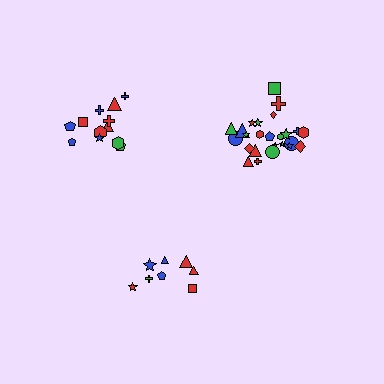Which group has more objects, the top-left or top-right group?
The top-right group.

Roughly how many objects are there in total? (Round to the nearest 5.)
Roughly 45 objects in total.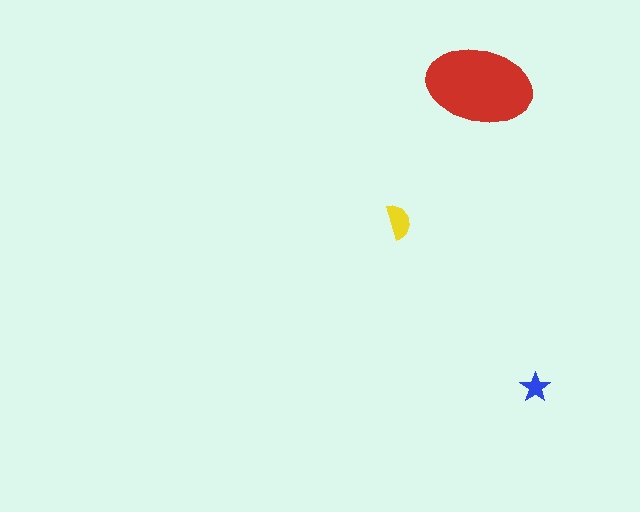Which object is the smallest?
The blue star.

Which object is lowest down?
The blue star is bottommost.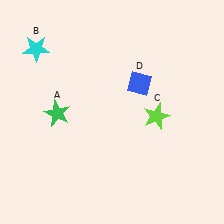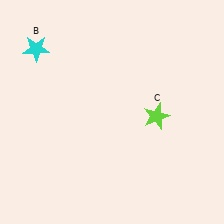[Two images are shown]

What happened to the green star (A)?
The green star (A) was removed in Image 2. It was in the bottom-left area of Image 1.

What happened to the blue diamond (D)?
The blue diamond (D) was removed in Image 2. It was in the top-right area of Image 1.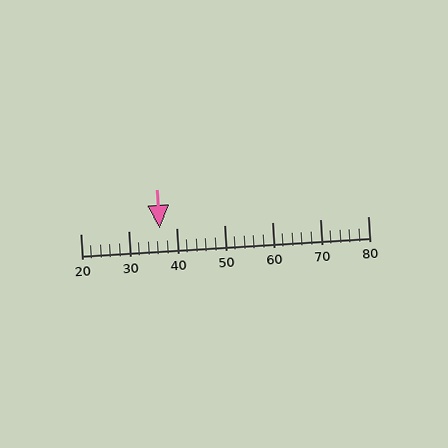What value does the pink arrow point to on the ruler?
The pink arrow points to approximately 37.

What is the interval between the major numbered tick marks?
The major tick marks are spaced 10 units apart.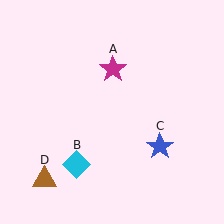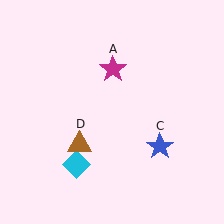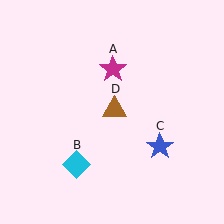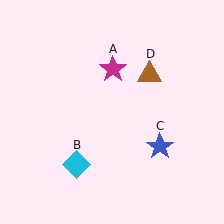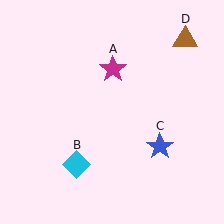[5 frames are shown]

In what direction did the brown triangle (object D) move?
The brown triangle (object D) moved up and to the right.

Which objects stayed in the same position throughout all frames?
Magenta star (object A) and cyan diamond (object B) and blue star (object C) remained stationary.